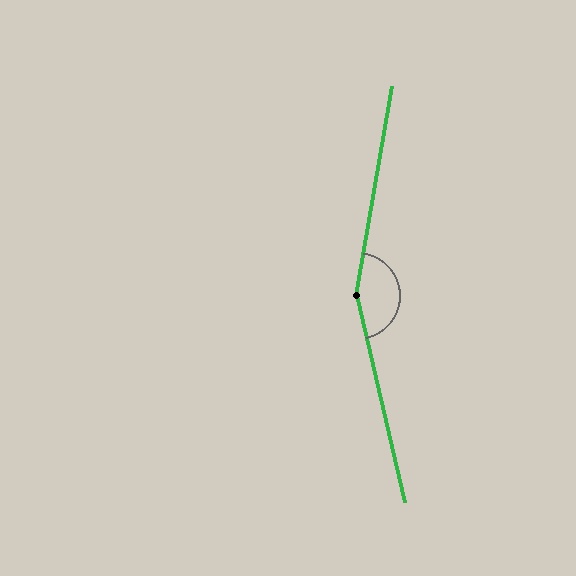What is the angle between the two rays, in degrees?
Approximately 157 degrees.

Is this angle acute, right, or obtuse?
It is obtuse.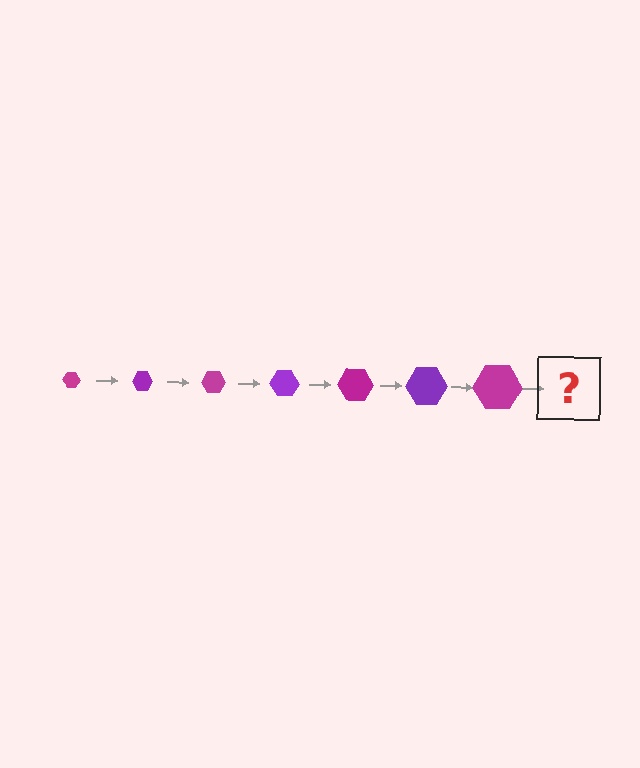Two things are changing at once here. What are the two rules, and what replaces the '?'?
The two rules are that the hexagon grows larger each step and the color cycles through magenta and purple. The '?' should be a purple hexagon, larger than the previous one.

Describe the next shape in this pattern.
It should be a purple hexagon, larger than the previous one.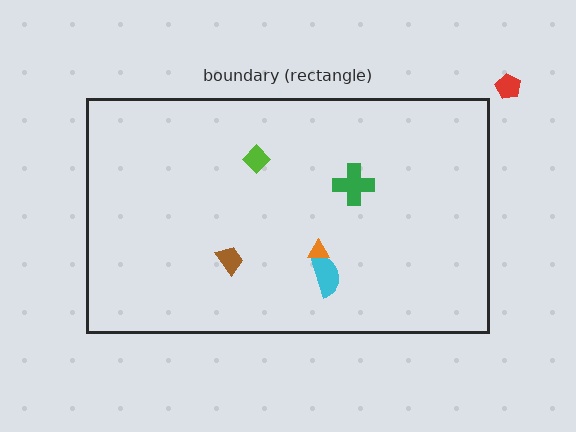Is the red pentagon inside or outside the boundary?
Outside.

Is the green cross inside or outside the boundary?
Inside.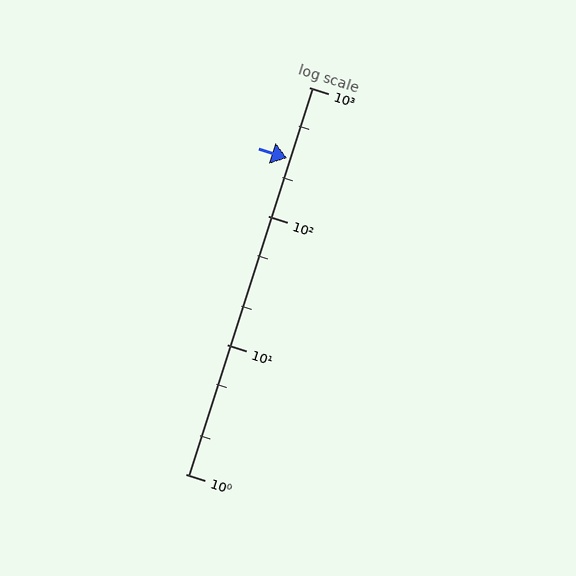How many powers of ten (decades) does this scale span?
The scale spans 3 decades, from 1 to 1000.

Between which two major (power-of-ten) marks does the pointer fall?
The pointer is between 100 and 1000.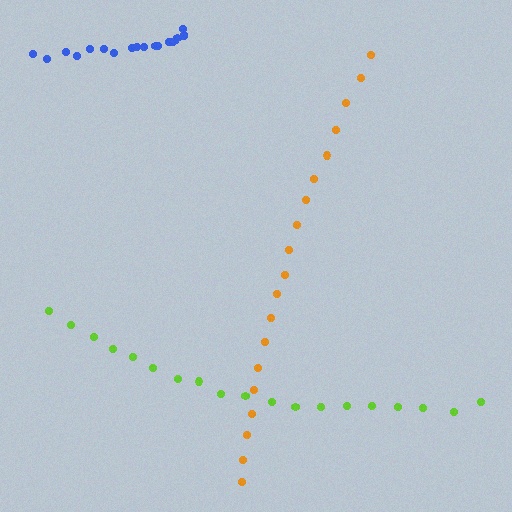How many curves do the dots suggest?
There are 3 distinct paths.